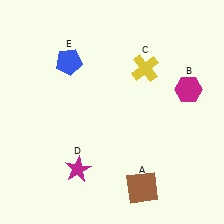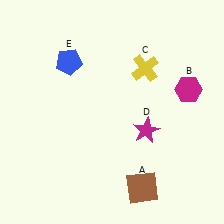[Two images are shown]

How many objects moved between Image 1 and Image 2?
1 object moved between the two images.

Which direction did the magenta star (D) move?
The magenta star (D) moved right.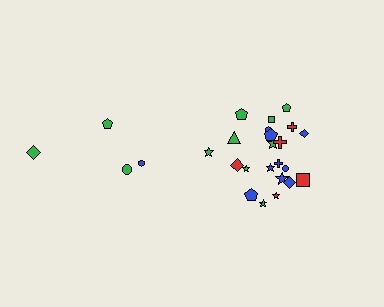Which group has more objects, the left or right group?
The right group.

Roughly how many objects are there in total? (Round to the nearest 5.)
Roughly 25 objects in total.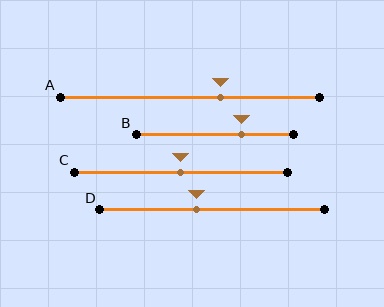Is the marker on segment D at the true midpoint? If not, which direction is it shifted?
No, the marker on segment D is shifted to the left by about 7% of the segment length.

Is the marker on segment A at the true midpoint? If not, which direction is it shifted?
No, the marker on segment A is shifted to the right by about 12% of the segment length.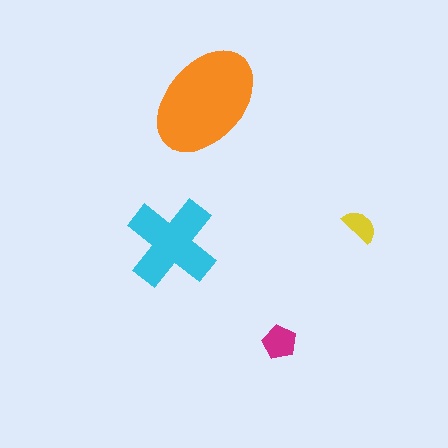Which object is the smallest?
The yellow semicircle.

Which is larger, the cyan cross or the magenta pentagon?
The cyan cross.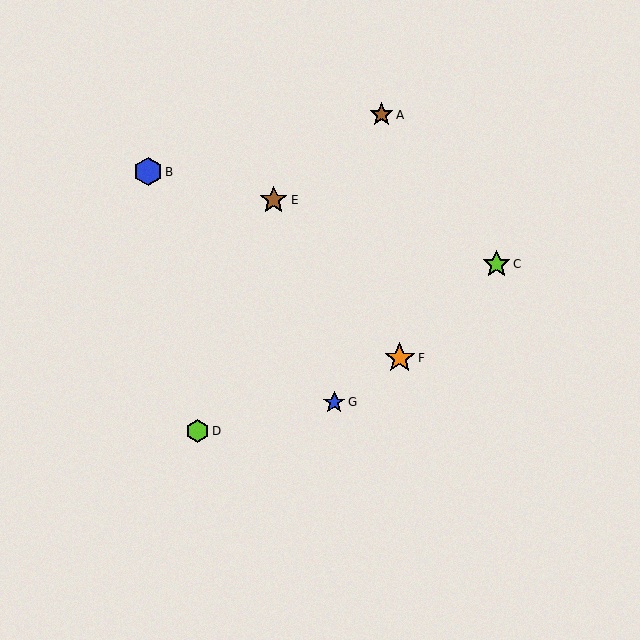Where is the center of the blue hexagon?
The center of the blue hexagon is at (148, 172).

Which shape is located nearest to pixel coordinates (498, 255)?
The lime star (labeled C) at (496, 264) is nearest to that location.